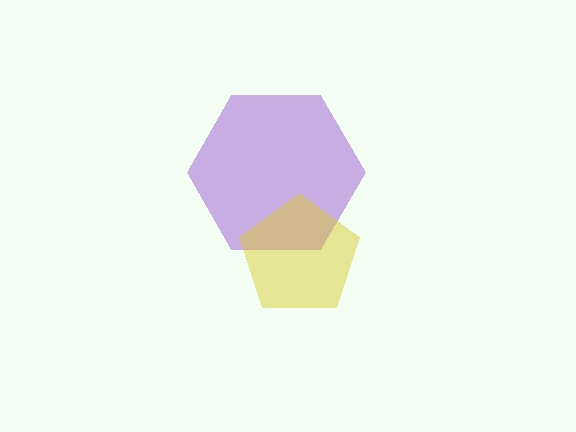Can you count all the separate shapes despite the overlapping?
Yes, there are 2 separate shapes.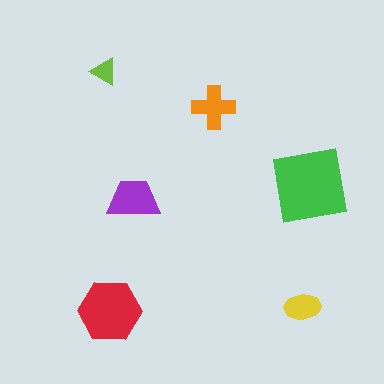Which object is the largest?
The green square.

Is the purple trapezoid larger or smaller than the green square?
Smaller.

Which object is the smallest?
The lime triangle.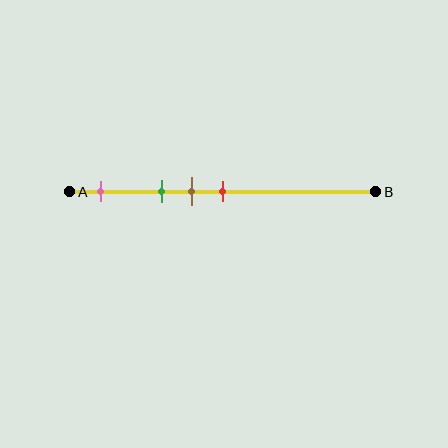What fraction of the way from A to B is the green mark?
The green mark is approximately 30% (0.3) of the way from A to B.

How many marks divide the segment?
There are 4 marks dividing the segment.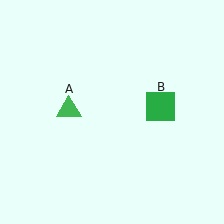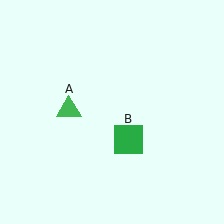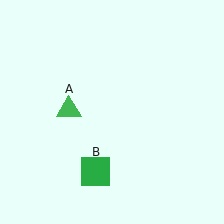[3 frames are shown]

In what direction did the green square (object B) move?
The green square (object B) moved down and to the left.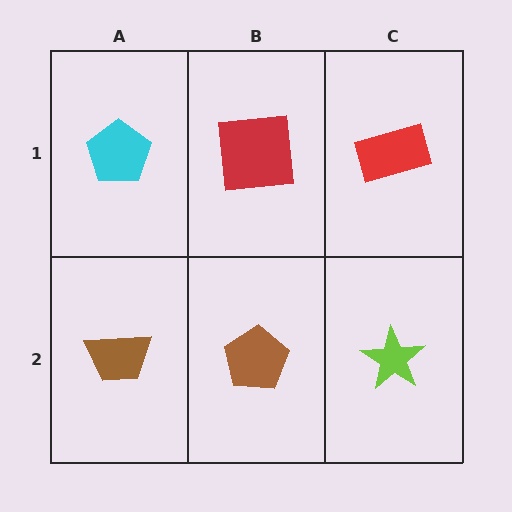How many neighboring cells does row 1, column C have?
2.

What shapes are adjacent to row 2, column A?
A cyan pentagon (row 1, column A), a brown pentagon (row 2, column B).